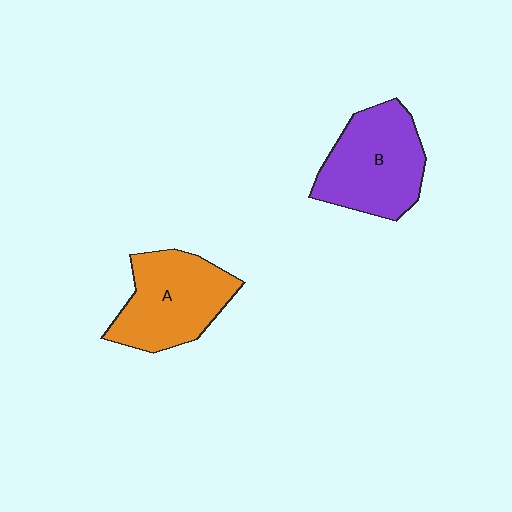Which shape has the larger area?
Shape B (purple).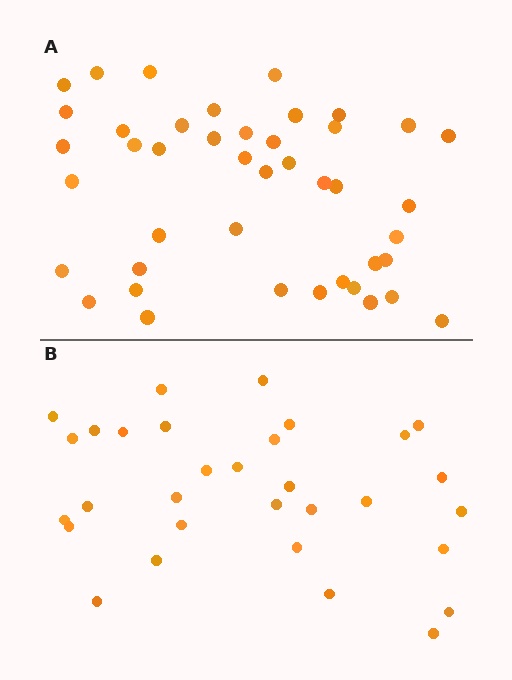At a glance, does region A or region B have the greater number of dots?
Region A (the top region) has more dots.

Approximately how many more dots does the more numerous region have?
Region A has roughly 12 or so more dots than region B.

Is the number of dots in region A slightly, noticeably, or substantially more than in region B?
Region A has noticeably more, but not dramatically so. The ratio is roughly 1.4 to 1.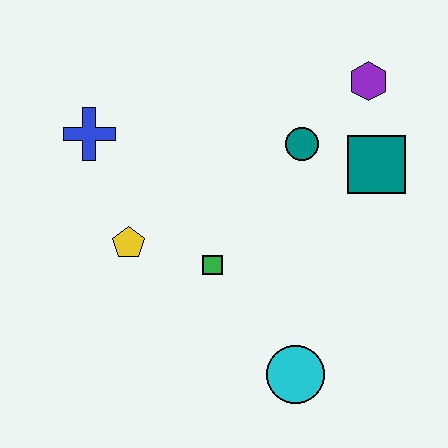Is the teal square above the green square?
Yes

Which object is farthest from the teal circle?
The cyan circle is farthest from the teal circle.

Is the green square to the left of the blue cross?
No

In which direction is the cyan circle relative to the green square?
The cyan circle is below the green square.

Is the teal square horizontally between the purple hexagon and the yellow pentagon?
No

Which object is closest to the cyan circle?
The green square is closest to the cyan circle.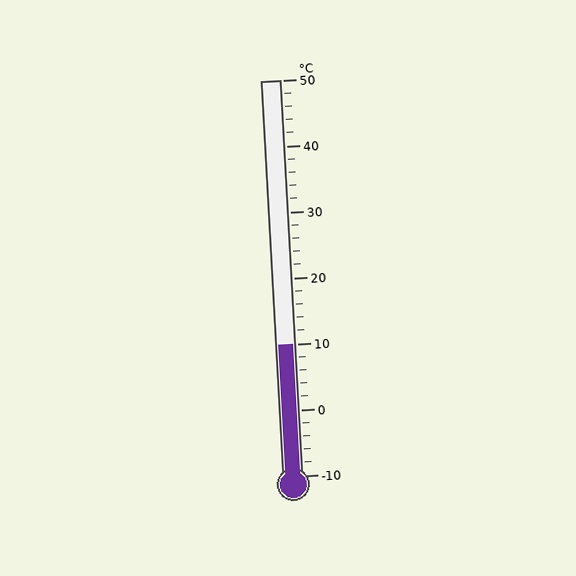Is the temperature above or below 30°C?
The temperature is below 30°C.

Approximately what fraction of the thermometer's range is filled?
The thermometer is filled to approximately 35% of its range.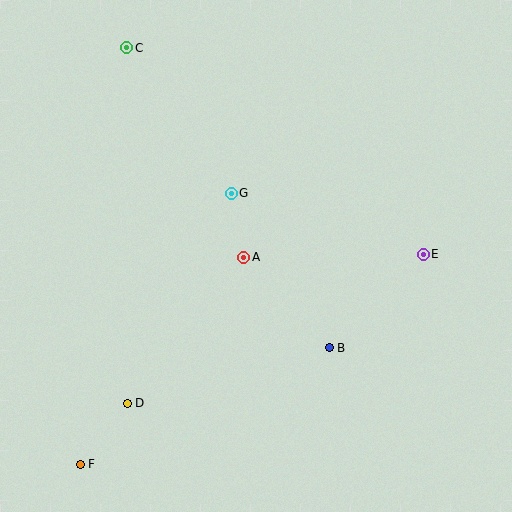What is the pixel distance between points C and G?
The distance between C and G is 179 pixels.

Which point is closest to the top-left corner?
Point C is closest to the top-left corner.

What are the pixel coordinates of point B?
Point B is at (329, 348).